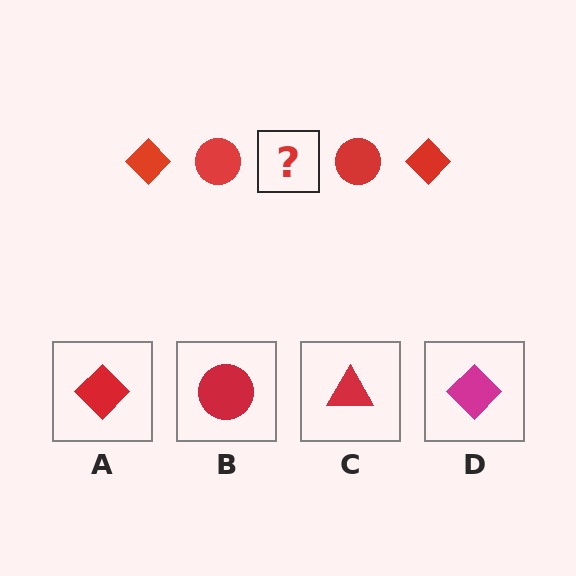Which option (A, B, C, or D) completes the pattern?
A.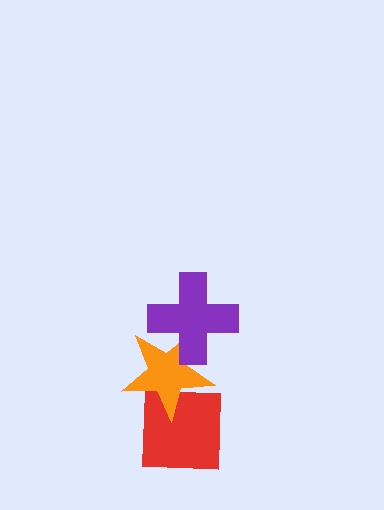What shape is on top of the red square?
The orange star is on top of the red square.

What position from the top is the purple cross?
The purple cross is 1st from the top.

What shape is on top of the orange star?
The purple cross is on top of the orange star.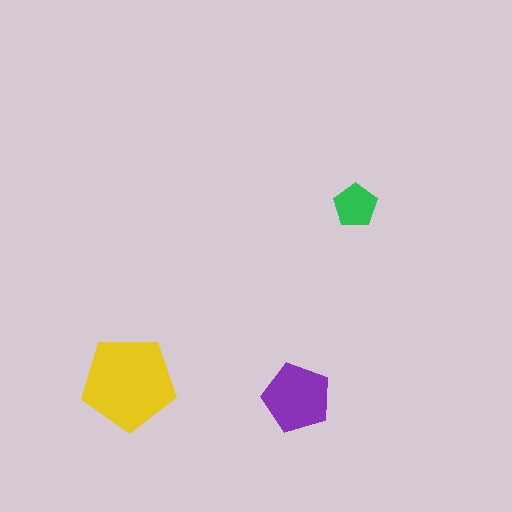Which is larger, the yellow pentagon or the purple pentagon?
The yellow one.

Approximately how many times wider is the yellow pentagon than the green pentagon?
About 2 times wider.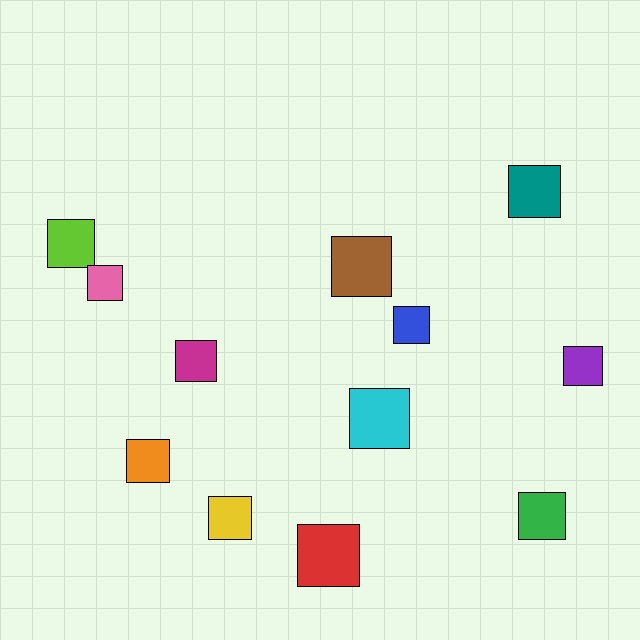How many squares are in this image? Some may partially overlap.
There are 12 squares.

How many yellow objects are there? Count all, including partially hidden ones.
There is 1 yellow object.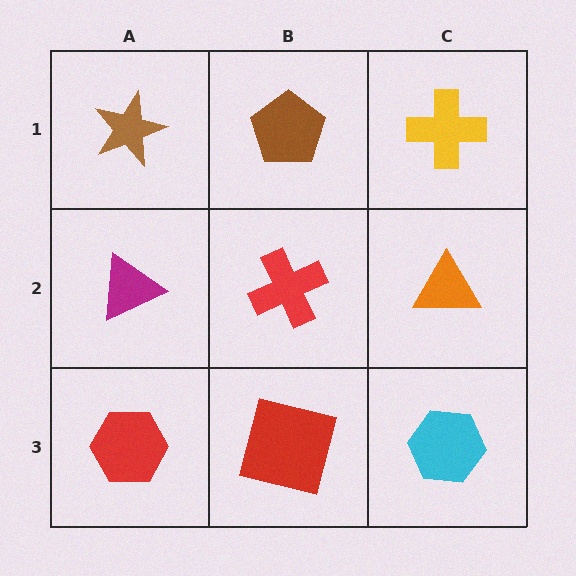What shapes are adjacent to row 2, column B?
A brown pentagon (row 1, column B), a red square (row 3, column B), a magenta triangle (row 2, column A), an orange triangle (row 2, column C).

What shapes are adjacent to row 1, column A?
A magenta triangle (row 2, column A), a brown pentagon (row 1, column B).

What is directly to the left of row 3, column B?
A red hexagon.